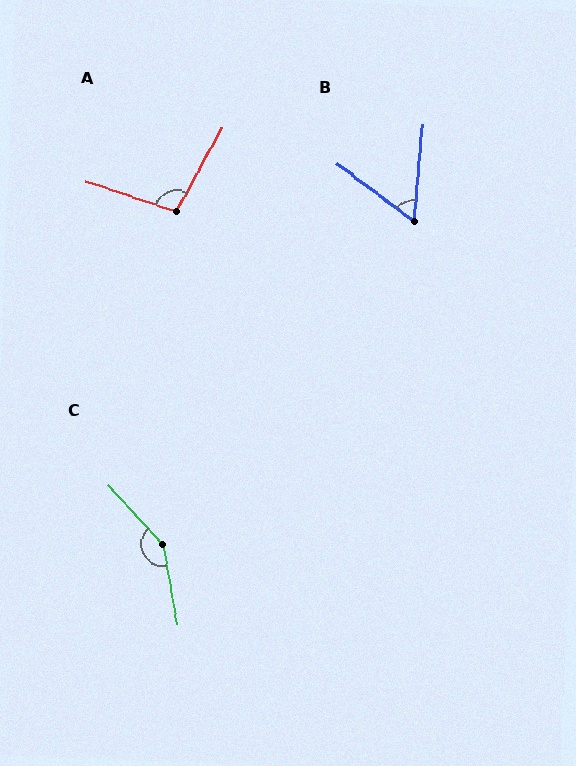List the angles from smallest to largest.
B (58°), A (100°), C (148°).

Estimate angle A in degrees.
Approximately 100 degrees.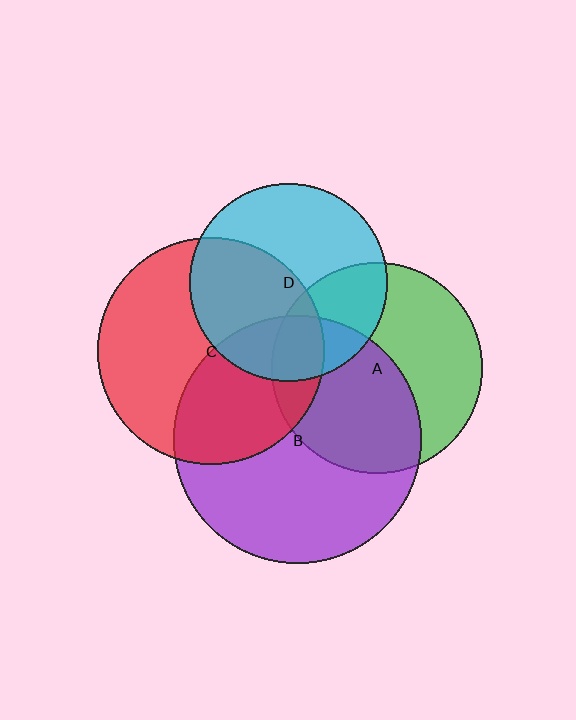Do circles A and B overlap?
Yes.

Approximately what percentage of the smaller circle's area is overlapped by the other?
Approximately 50%.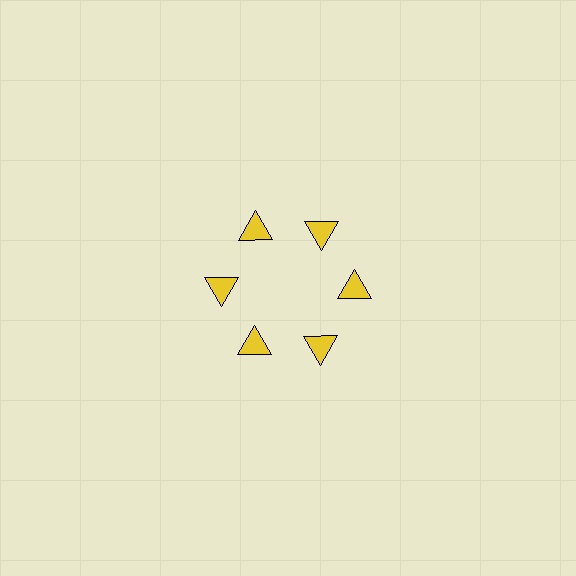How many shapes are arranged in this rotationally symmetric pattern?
There are 6 shapes, arranged in 6 groups of 1.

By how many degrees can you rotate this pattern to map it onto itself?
The pattern maps onto itself every 60 degrees of rotation.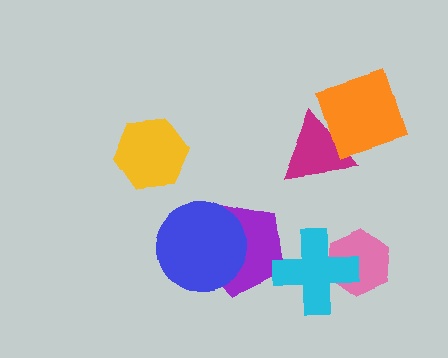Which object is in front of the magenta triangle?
The orange square is in front of the magenta triangle.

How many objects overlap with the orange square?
1 object overlaps with the orange square.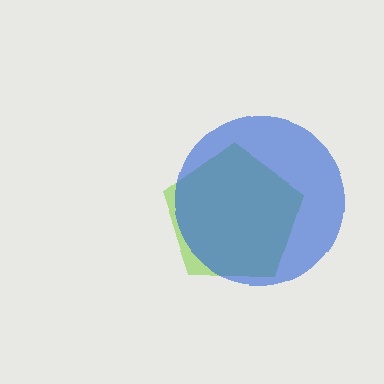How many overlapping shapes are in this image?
There are 2 overlapping shapes in the image.